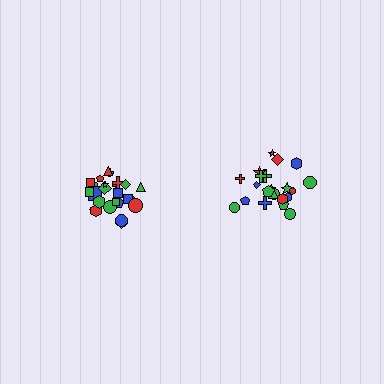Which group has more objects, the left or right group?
The left group.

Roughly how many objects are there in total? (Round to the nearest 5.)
Roughly 45 objects in total.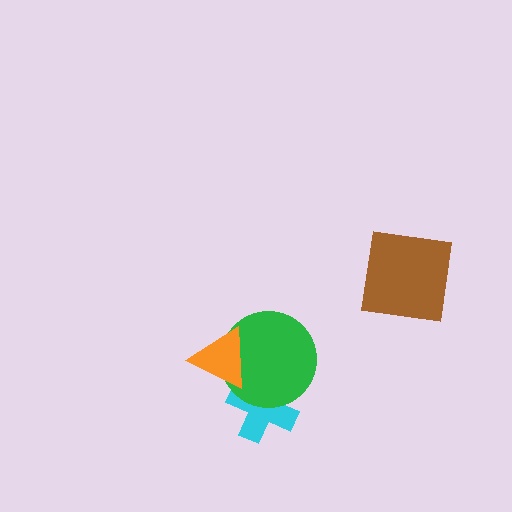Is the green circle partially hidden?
Yes, it is partially covered by another shape.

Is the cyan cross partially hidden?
Yes, it is partially covered by another shape.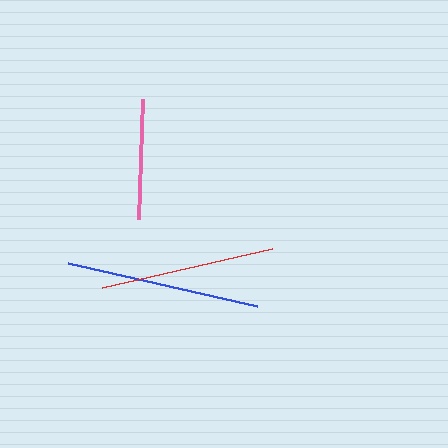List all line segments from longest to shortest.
From longest to shortest: blue, red, pink.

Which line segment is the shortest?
The pink line is the shortest at approximately 120 pixels.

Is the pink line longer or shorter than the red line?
The red line is longer than the pink line.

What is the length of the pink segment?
The pink segment is approximately 120 pixels long.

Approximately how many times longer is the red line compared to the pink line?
The red line is approximately 1.5 times the length of the pink line.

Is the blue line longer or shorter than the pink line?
The blue line is longer than the pink line.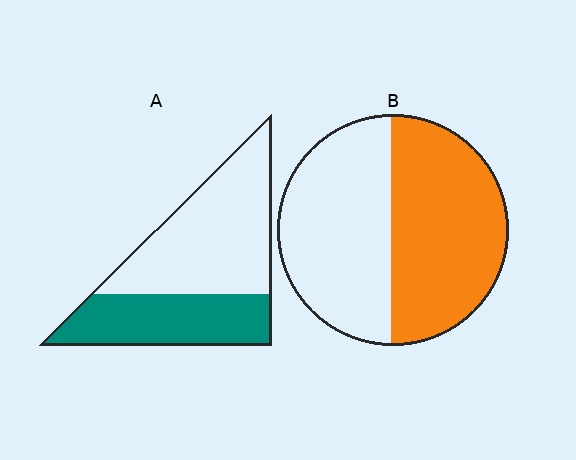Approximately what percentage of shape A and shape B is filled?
A is approximately 40% and B is approximately 50%.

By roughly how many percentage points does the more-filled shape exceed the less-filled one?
By roughly 10 percentage points (B over A).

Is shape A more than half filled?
No.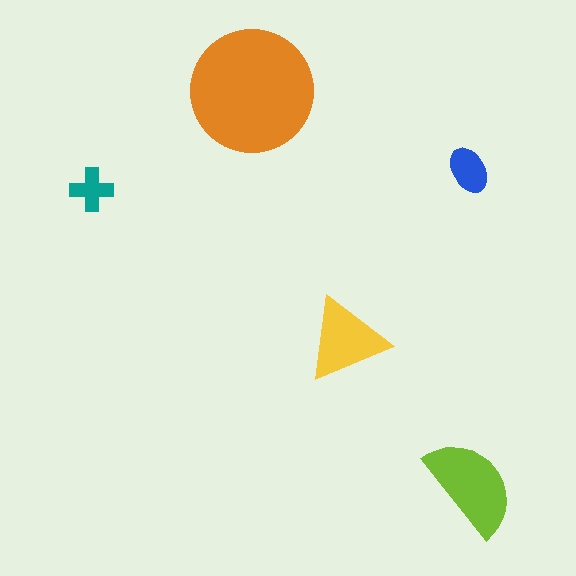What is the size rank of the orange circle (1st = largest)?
1st.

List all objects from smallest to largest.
The teal cross, the blue ellipse, the yellow triangle, the lime semicircle, the orange circle.